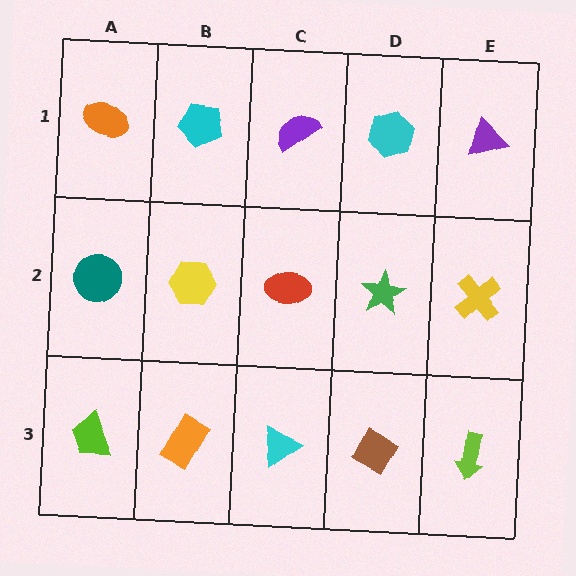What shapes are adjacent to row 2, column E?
A purple triangle (row 1, column E), a lime arrow (row 3, column E), a green star (row 2, column D).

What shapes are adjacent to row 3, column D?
A green star (row 2, column D), a cyan triangle (row 3, column C), a lime arrow (row 3, column E).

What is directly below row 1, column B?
A yellow hexagon.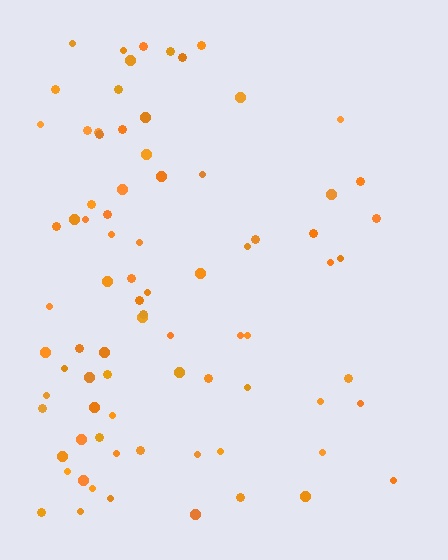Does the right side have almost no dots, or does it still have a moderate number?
Still a moderate number, just noticeably fewer than the left.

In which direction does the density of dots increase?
From right to left, with the left side densest.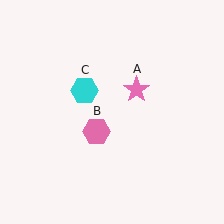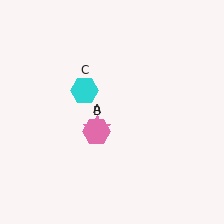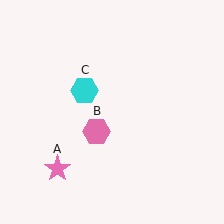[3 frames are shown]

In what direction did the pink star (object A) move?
The pink star (object A) moved down and to the left.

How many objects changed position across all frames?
1 object changed position: pink star (object A).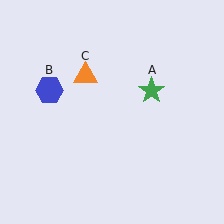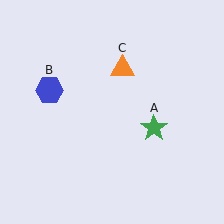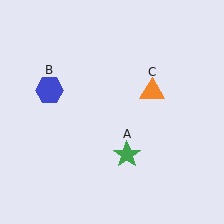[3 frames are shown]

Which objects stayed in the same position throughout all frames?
Blue hexagon (object B) remained stationary.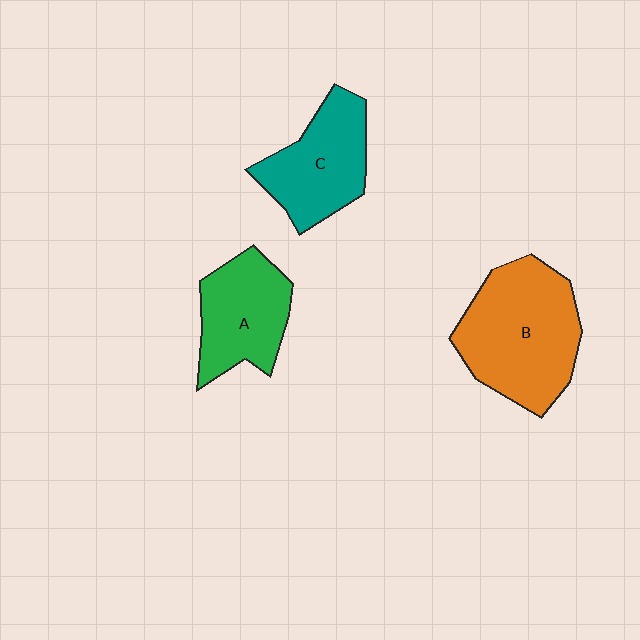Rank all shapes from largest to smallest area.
From largest to smallest: B (orange), C (teal), A (green).